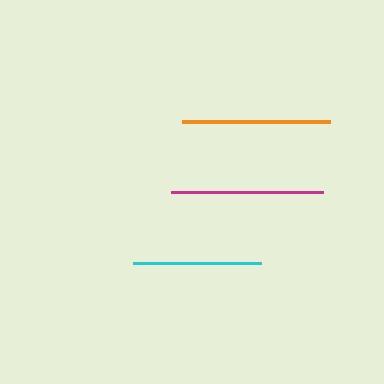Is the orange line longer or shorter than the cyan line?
The orange line is longer than the cyan line.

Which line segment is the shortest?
The cyan line is the shortest at approximately 128 pixels.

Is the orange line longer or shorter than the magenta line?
The magenta line is longer than the orange line.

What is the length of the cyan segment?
The cyan segment is approximately 128 pixels long.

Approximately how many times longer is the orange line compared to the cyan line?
The orange line is approximately 1.1 times the length of the cyan line.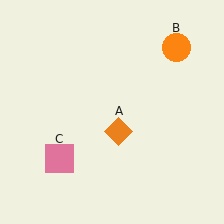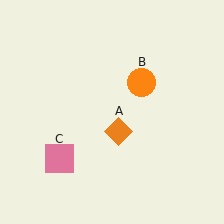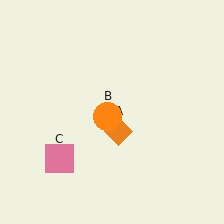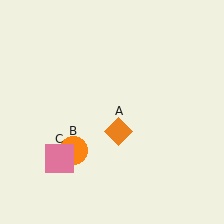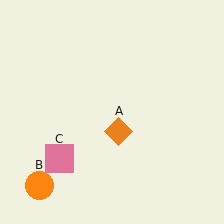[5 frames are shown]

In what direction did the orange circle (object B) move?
The orange circle (object B) moved down and to the left.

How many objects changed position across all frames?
1 object changed position: orange circle (object B).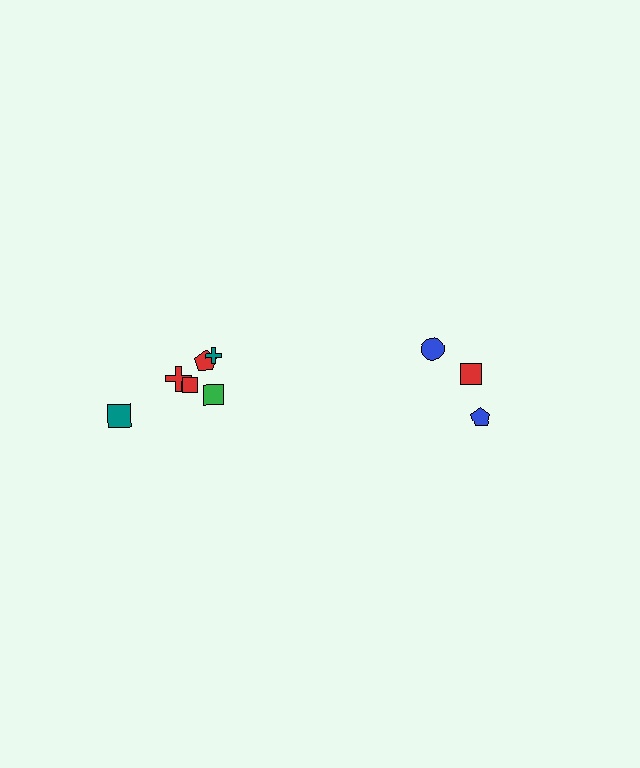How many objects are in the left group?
There are 6 objects.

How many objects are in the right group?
There are 3 objects.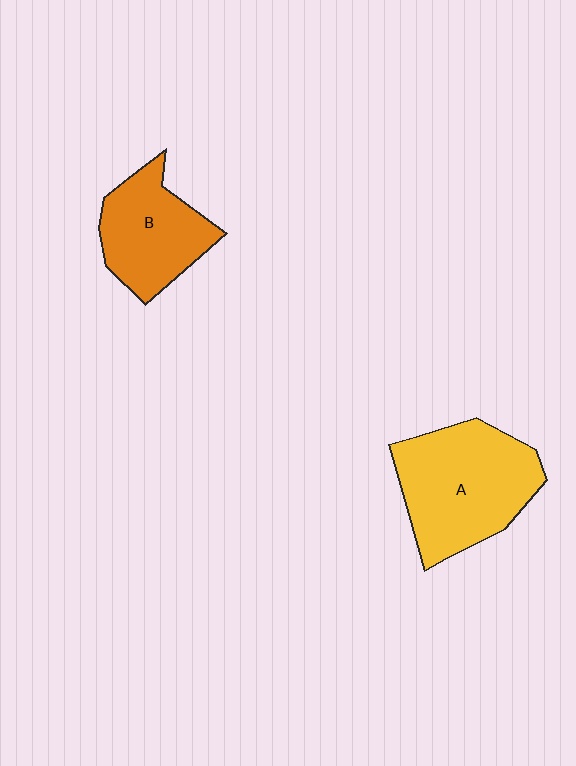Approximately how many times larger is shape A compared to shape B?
Approximately 1.5 times.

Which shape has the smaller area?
Shape B (orange).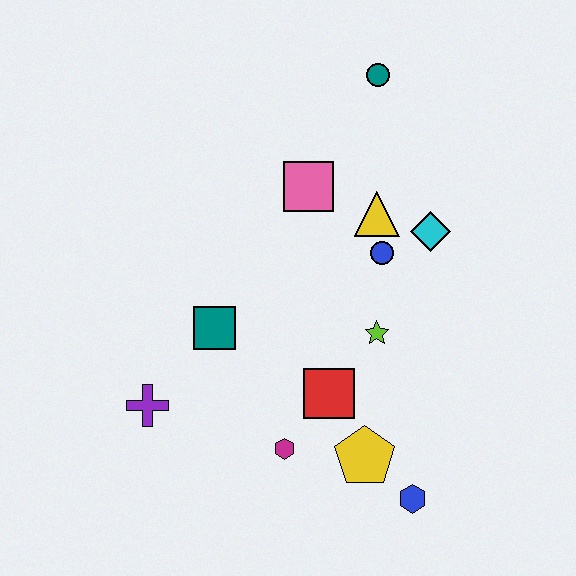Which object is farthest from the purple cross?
The teal circle is farthest from the purple cross.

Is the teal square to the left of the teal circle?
Yes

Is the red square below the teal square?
Yes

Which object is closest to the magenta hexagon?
The red square is closest to the magenta hexagon.